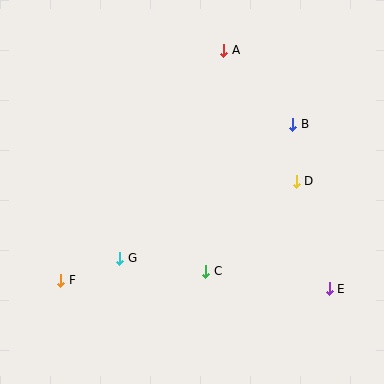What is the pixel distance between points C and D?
The distance between C and D is 128 pixels.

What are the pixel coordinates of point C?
Point C is at (206, 271).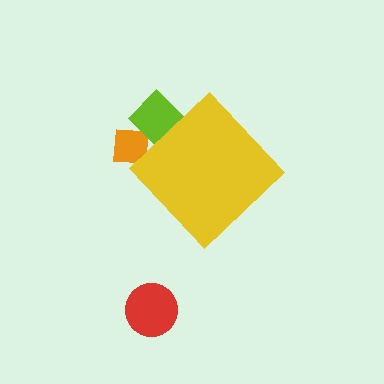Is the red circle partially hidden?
No, the red circle is fully visible.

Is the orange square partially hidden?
Yes, the orange square is partially hidden behind the yellow diamond.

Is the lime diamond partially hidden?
Yes, the lime diamond is partially hidden behind the yellow diamond.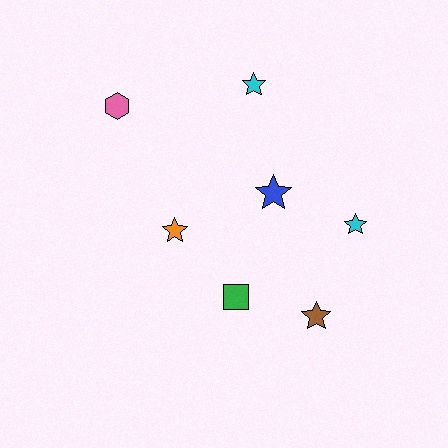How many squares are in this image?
There is 1 square.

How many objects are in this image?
There are 7 objects.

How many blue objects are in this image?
There is 1 blue object.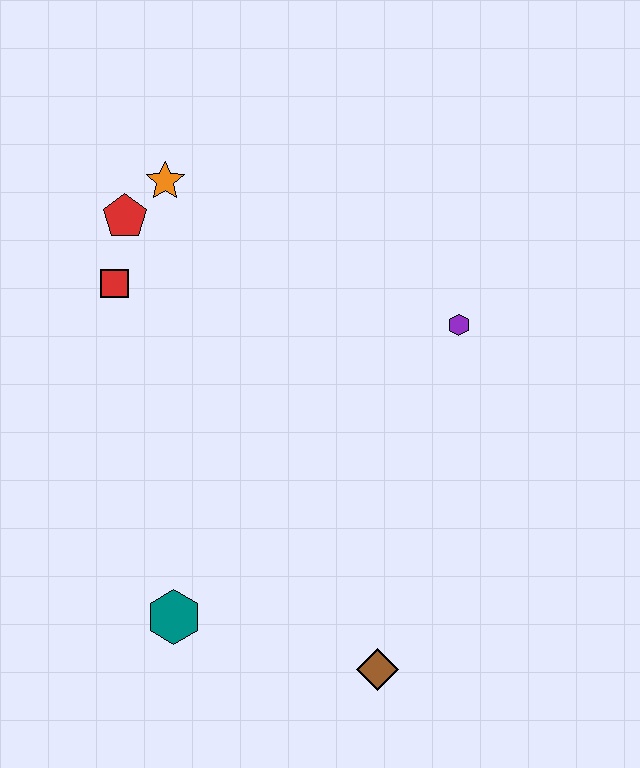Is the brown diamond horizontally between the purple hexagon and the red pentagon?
Yes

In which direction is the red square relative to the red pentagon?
The red square is below the red pentagon.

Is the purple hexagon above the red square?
No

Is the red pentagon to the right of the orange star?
No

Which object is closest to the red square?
The red pentagon is closest to the red square.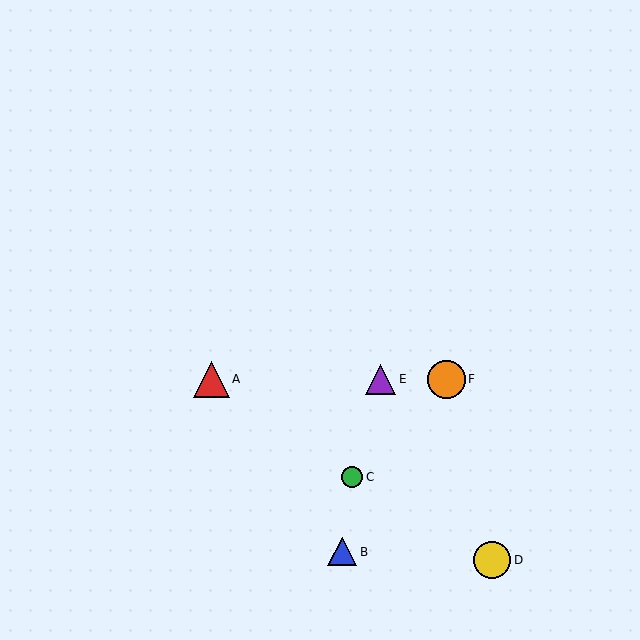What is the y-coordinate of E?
Object E is at y≈379.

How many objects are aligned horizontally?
3 objects (A, E, F) are aligned horizontally.